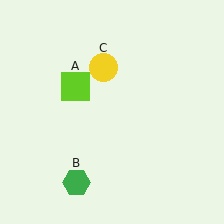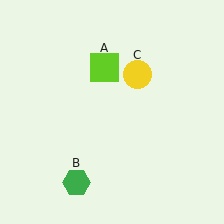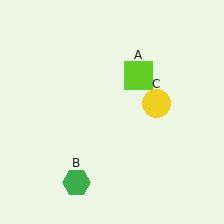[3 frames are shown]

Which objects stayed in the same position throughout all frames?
Green hexagon (object B) remained stationary.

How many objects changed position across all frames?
2 objects changed position: lime square (object A), yellow circle (object C).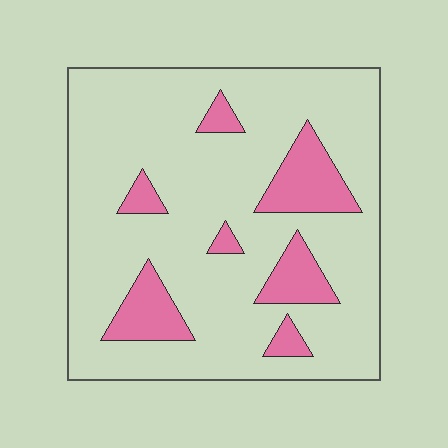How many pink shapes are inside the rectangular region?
7.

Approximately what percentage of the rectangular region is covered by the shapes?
Approximately 15%.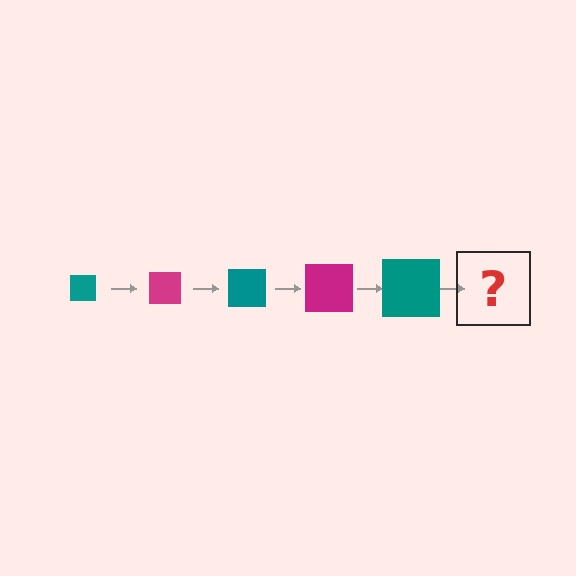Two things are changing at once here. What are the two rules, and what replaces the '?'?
The two rules are that the square grows larger each step and the color cycles through teal and magenta. The '?' should be a magenta square, larger than the previous one.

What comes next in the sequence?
The next element should be a magenta square, larger than the previous one.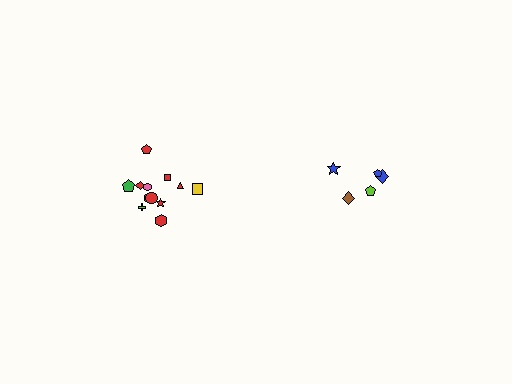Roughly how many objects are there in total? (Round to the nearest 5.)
Roughly 15 objects in total.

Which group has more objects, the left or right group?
The left group.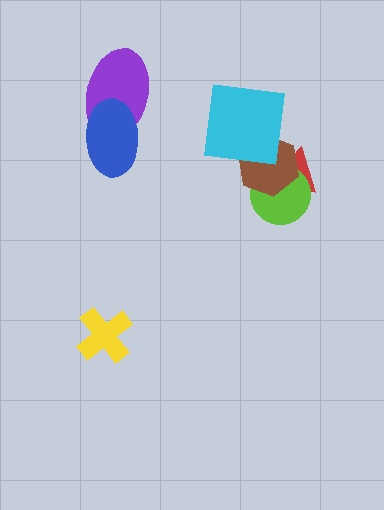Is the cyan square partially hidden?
No, no other shape covers it.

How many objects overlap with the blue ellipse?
1 object overlaps with the blue ellipse.